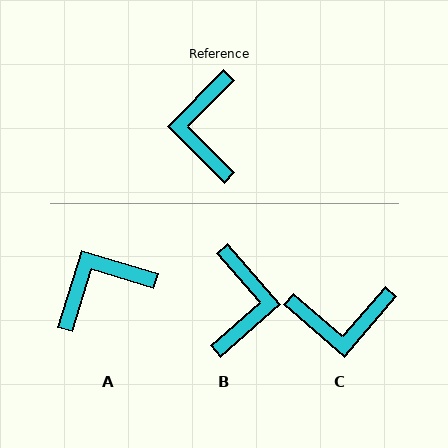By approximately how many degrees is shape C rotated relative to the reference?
Approximately 94 degrees counter-clockwise.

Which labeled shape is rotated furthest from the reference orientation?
B, about 176 degrees away.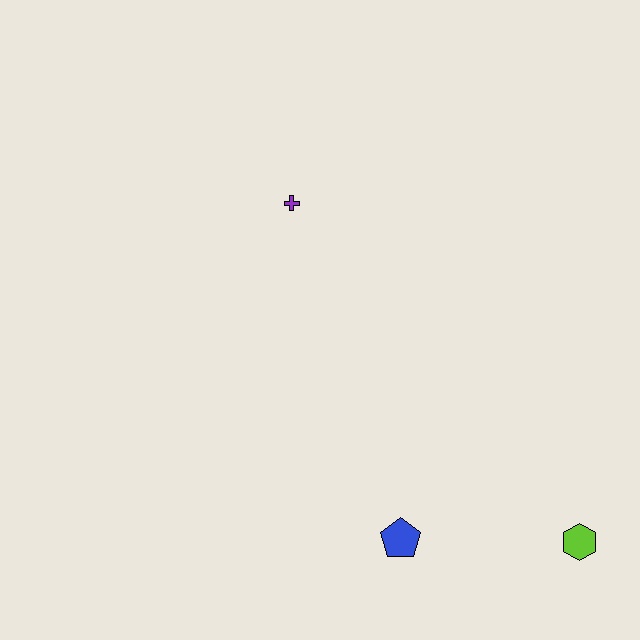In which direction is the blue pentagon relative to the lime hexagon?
The blue pentagon is to the left of the lime hexagon.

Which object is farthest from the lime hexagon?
The purple cross is farthest from the lime hexagon.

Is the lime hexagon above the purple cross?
No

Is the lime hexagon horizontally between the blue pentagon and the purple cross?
No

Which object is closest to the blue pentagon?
The lime hexagon is closest to the blue pentagon.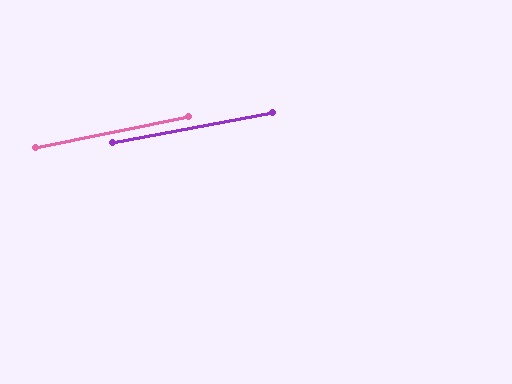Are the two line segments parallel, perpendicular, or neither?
Parallel — their directions differ by only 0.9°.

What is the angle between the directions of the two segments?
Approximately 1 degree.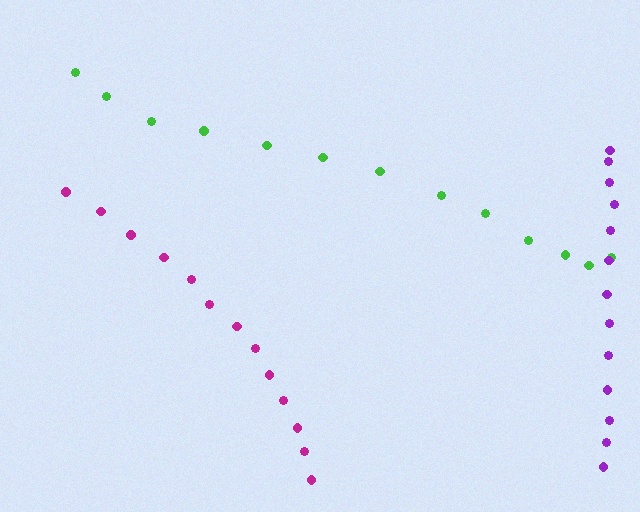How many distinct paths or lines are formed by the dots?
There are 3 distinct paths.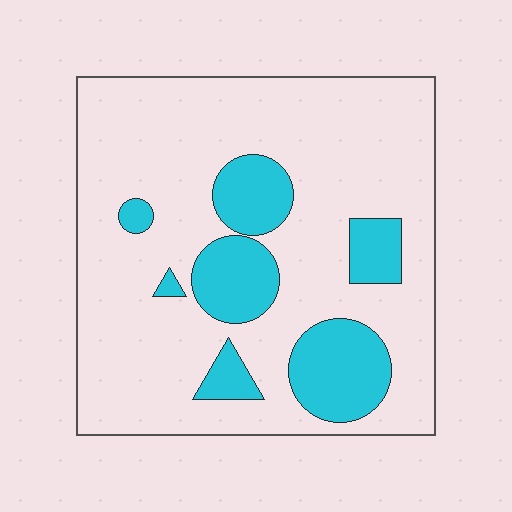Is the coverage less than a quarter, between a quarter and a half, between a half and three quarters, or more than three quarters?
Less than a quarter.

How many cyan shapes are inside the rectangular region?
7.